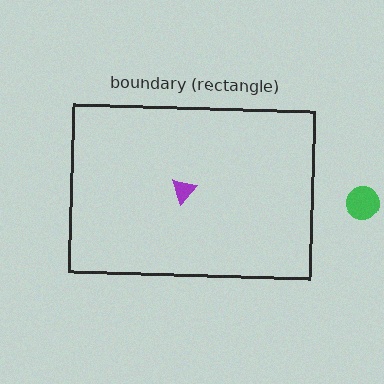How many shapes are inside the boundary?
1 inside, 1 outside.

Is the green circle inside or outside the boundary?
Outside.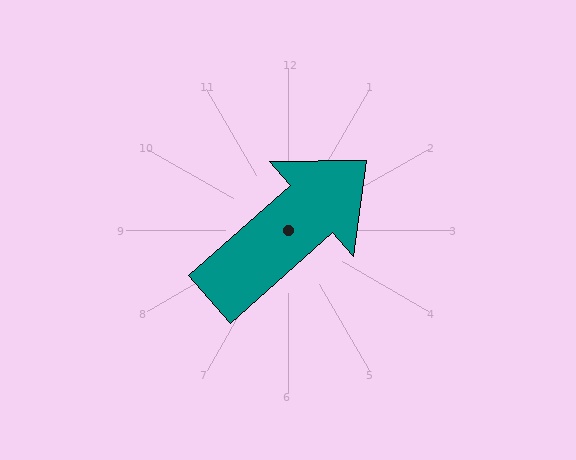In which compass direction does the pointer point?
Northeast.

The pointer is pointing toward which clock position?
Roughly 2 o'clock.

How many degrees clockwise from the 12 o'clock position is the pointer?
Approximately 49 degrees.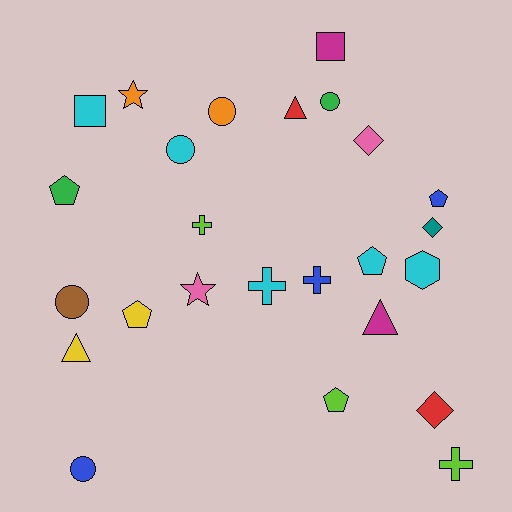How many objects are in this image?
There are 25 objects.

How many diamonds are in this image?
There are 3 diamonds.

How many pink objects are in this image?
There are 2 pink objects.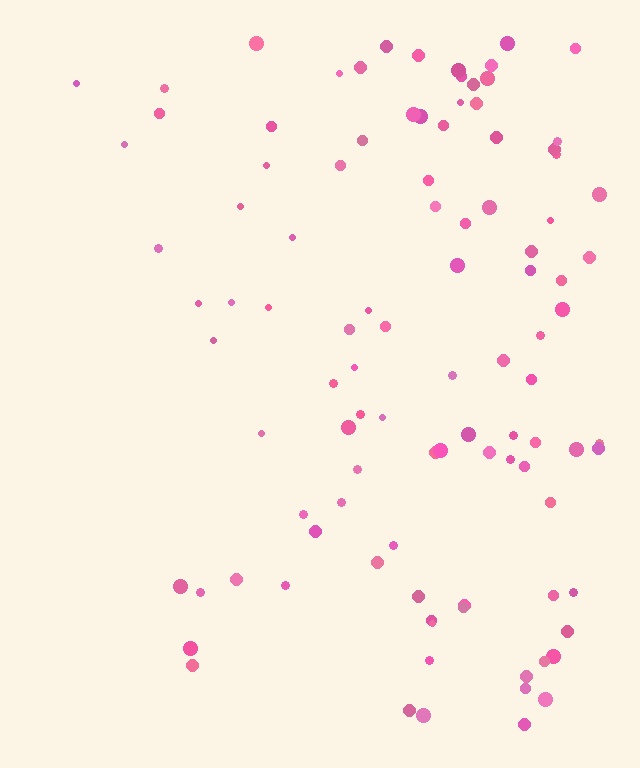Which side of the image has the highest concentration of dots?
The right.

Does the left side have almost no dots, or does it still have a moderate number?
Still a moderate number, just noticeably fewer than the right.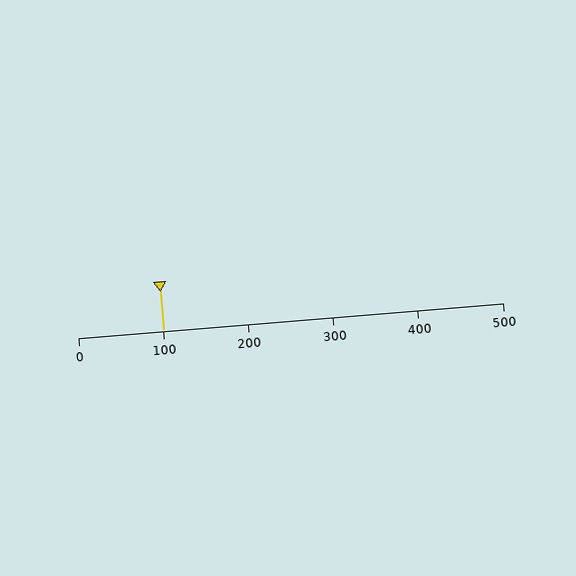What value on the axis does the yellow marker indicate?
The marker indicates approximately 100.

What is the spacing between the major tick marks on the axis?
The major ticks are spaced 100 apart.